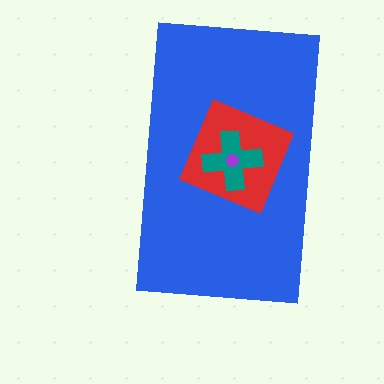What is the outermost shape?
The blue rectangle.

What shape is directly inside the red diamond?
The teal cross.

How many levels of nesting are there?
4.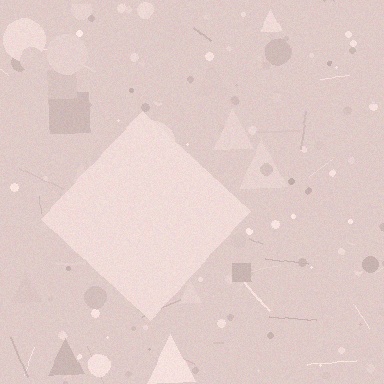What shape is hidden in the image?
A diamond is hidden in the image.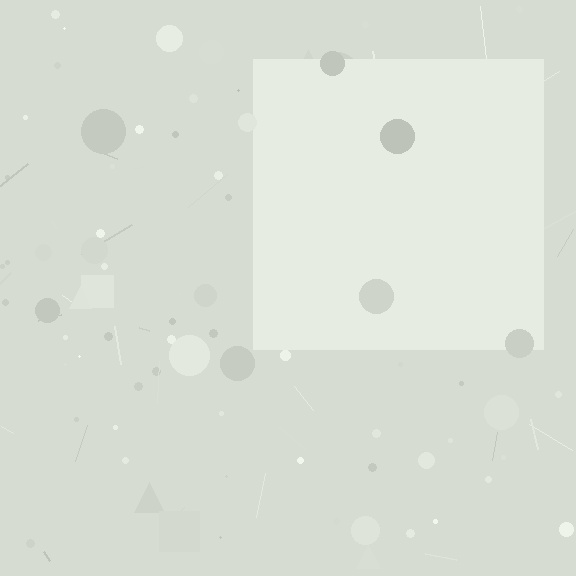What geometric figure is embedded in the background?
A square is embedded in the background.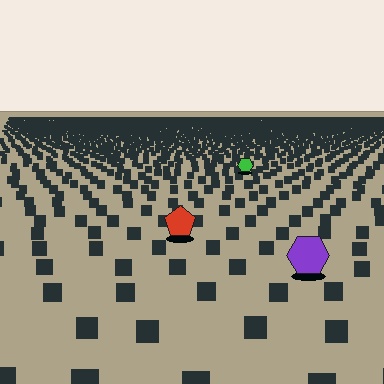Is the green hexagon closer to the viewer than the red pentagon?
No. The red pentagon is closer — you can tell from the texture gradient: the ground texture is coarser near it.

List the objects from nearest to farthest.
From nearest to farthest: the purple hexagon, the red pentagon, the green hexagon.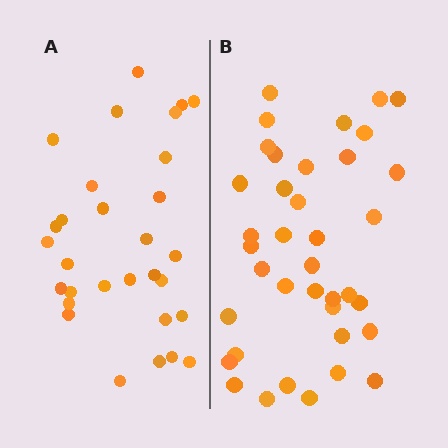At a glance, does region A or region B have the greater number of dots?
Region B (the right region) has more dots.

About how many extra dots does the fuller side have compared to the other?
Region B has roughly 8 or so more dots than region A.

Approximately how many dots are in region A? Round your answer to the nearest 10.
About 30 dots.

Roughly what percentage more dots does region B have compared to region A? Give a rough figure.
About 25% more.